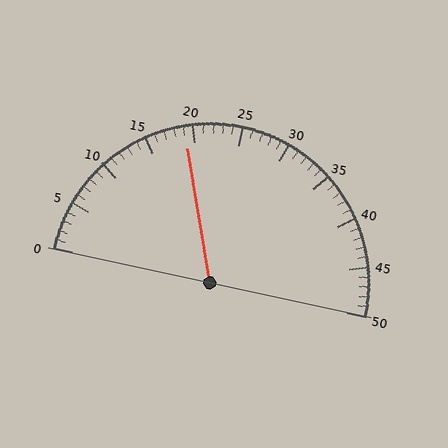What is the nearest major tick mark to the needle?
The nearest major tick mark is 20.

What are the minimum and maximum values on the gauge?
The gauge ranges from 0 to 50.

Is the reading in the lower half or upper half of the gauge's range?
The reading is in the lower half of the range (0 to 50).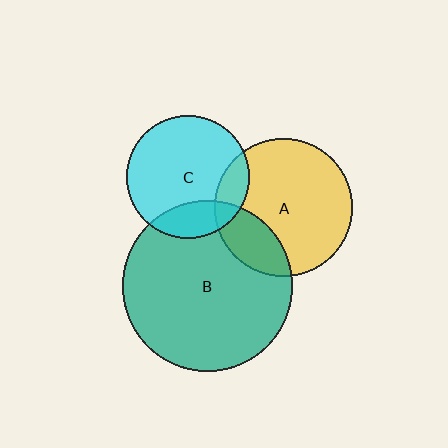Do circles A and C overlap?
Yes.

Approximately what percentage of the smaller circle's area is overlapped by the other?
Approximately 15%.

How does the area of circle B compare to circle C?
Approximately 1.9 times.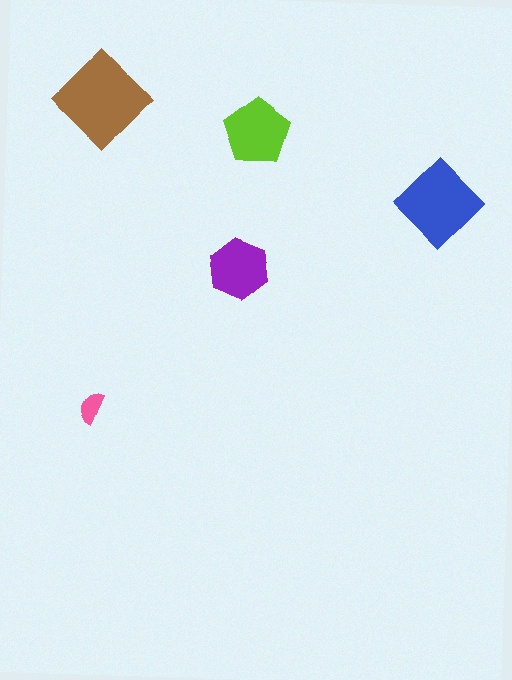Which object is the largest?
The brown diamond.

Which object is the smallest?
The pink semicircle.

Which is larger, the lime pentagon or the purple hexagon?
The lime pentagon.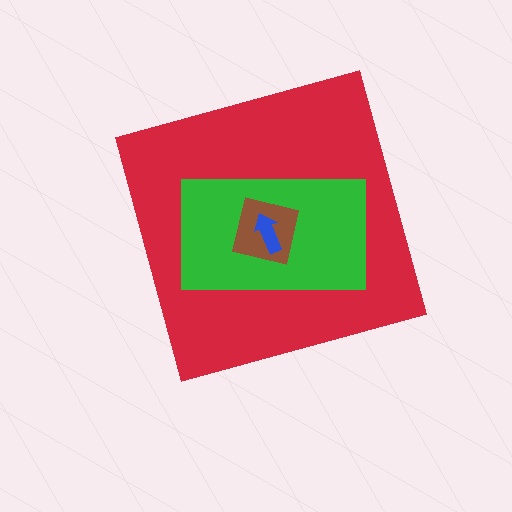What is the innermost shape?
The blue arrow.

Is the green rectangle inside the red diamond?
Yes.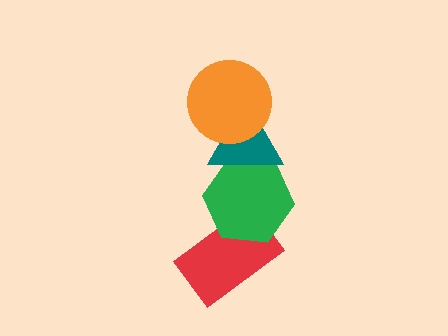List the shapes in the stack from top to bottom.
From top to bottom: the orange circle, the teal triangle, the green hexagon, the red rectangle.